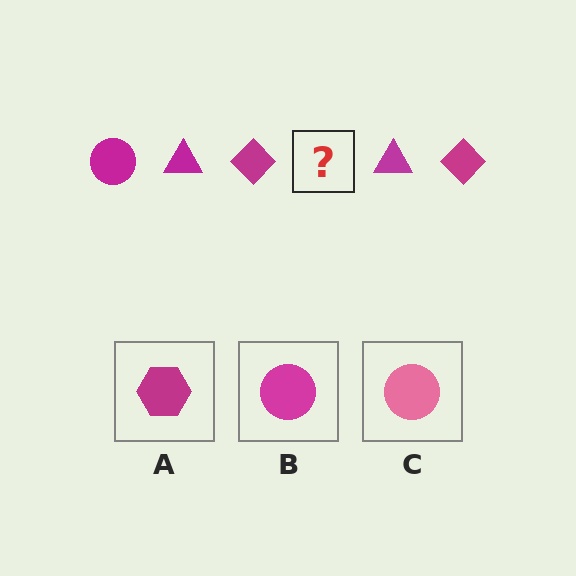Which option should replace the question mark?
Option B.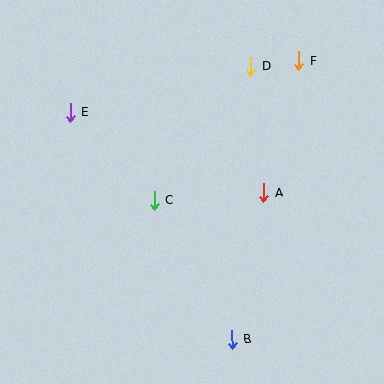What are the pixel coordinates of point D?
Point D is at (251, 66).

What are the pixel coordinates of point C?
Point C is at (155, 200).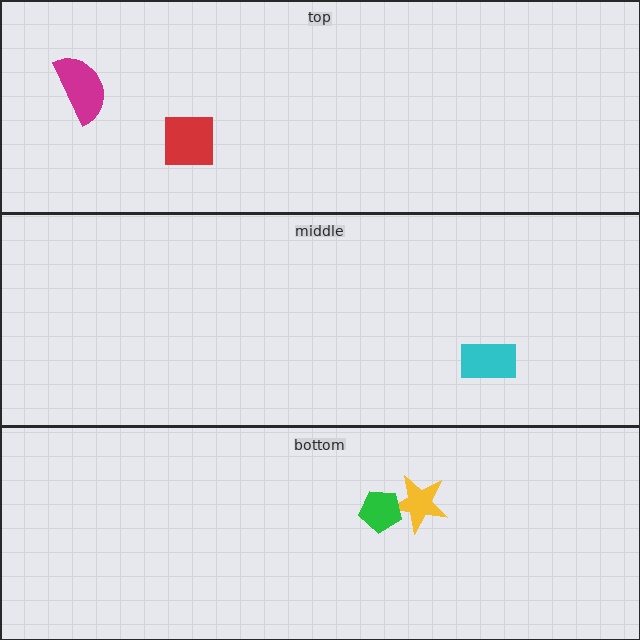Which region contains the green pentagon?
The bottom region.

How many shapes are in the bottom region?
2.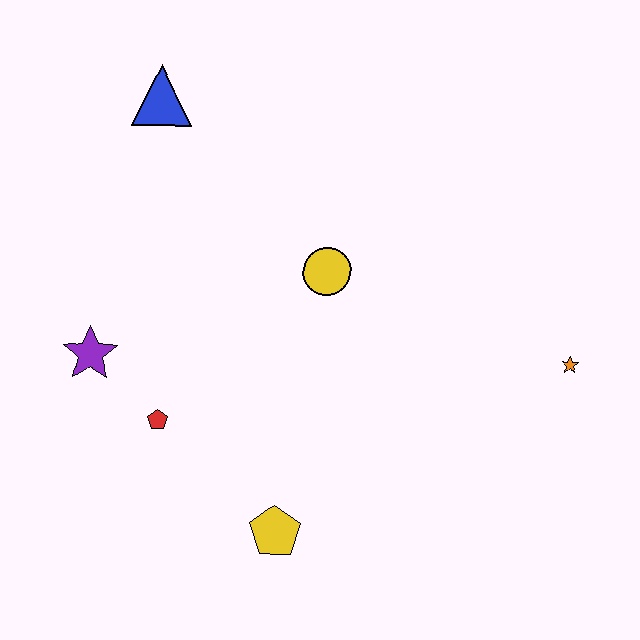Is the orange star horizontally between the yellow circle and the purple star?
No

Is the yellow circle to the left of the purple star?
No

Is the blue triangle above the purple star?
Yes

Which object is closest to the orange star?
The yellow circle is closest to the orange star.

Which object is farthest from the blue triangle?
The orange star is farthest from the blue triangle.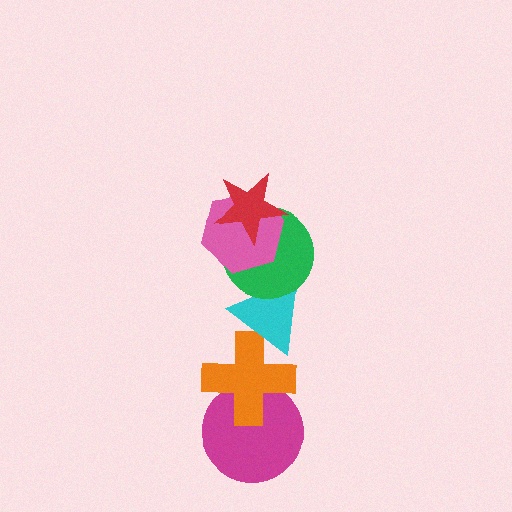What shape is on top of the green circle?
The pink hexagon is on top of the green circle.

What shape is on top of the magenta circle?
The orange cross is on top of the magenta circle.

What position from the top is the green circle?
The green circle is 3rd from the top.